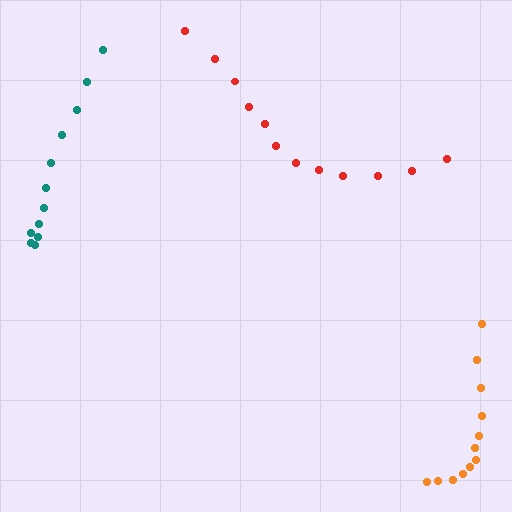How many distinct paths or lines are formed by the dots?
There are 3 distinct paths.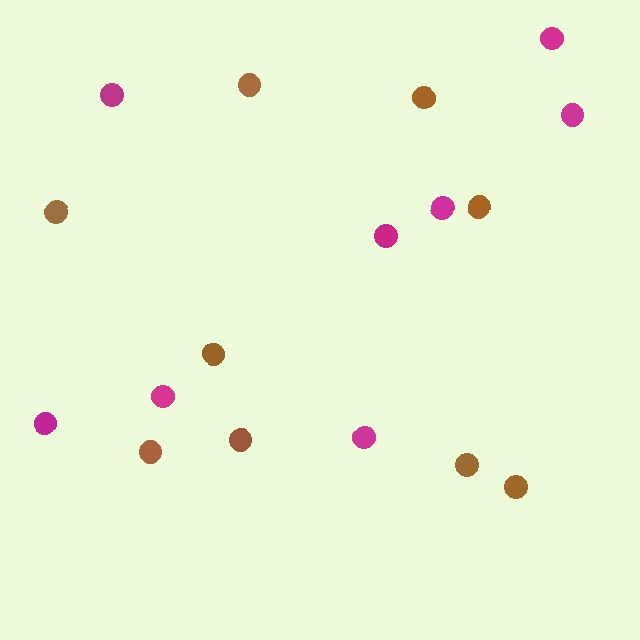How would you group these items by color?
There are 2 groups: one group of brown circles (9) and one group of magenta circles (8).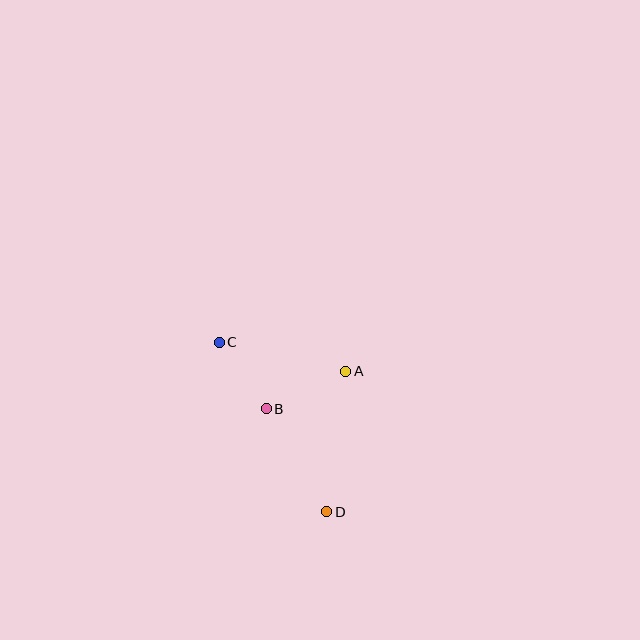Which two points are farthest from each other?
Points C and D are farthest from each other.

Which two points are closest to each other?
Points B and C are closest to each other.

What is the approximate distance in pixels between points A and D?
The distance between A and D is approximately 141 pixels.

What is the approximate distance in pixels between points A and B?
The distance between A and B is approximately 88 pixels.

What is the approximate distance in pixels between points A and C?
The distance between A and C is approximately 130 pixels.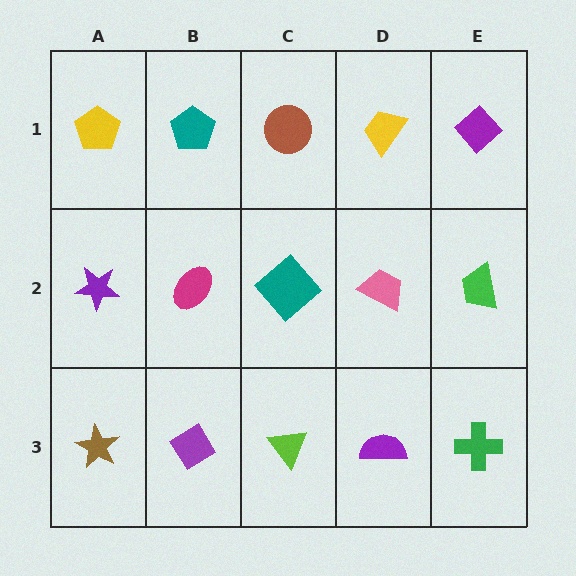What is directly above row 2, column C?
A brown circle.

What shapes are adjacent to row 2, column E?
A purple diamond (row 1, column E), a green cross (row 3, column E), a pink trapezoid (row 2, column D).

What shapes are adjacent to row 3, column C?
A teal diamond (row 2, column C), a purple diamond (row 3, column B), a purple semicircle (row 3, column D).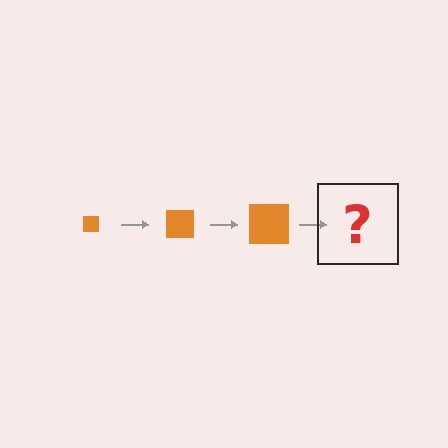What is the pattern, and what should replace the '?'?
The pattern is that the square gets progressively larger each step. The '?' should be an orange square, larger than the previous one.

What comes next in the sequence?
The next element should be an orange square, larger than the previous one.